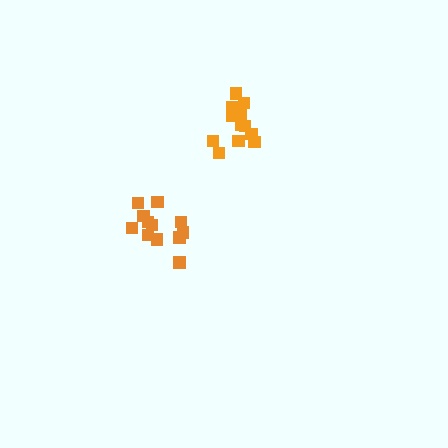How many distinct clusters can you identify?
There are 2 distinct clusters.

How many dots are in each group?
Group 1: 12 dots, Group 2: 12 dots (24 total).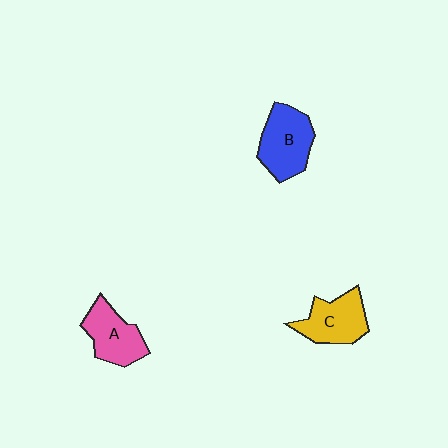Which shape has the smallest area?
Shape A (pink).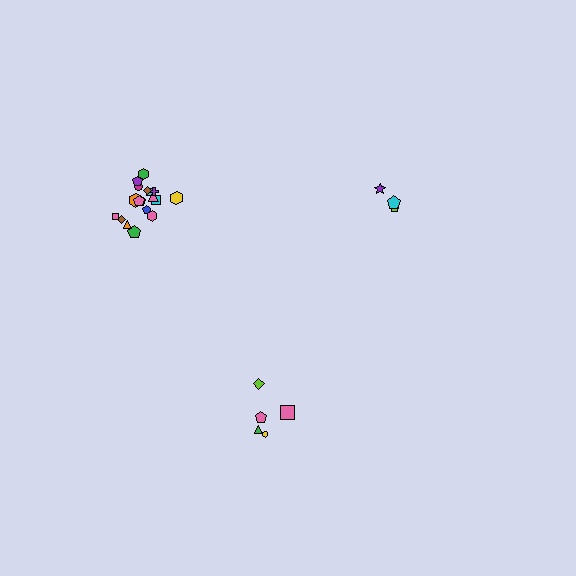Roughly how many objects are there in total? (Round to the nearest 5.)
Roughly 25 objects in total.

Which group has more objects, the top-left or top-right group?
The top-left group.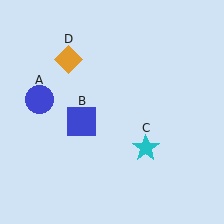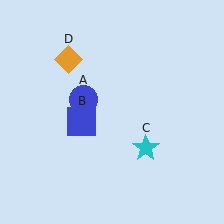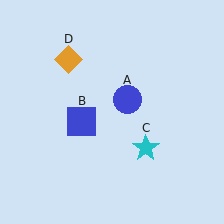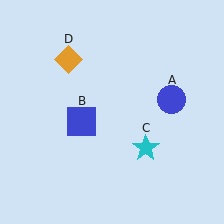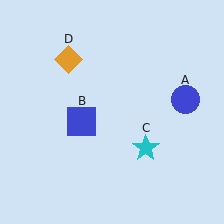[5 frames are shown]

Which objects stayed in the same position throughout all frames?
Blue square (object B) and cyan star (object C) and orange diamond (object D) remained stationary.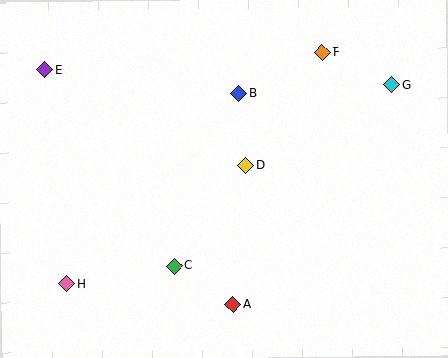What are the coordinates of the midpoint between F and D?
The midpoint between F and D is at (284, 109).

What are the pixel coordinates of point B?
Point B is at (239, 93).